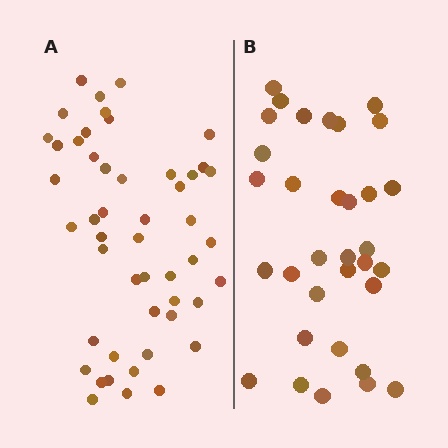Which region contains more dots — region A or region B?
Region A (the left region) has more dots.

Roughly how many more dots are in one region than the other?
Region A has approximately 15 more dots than region B.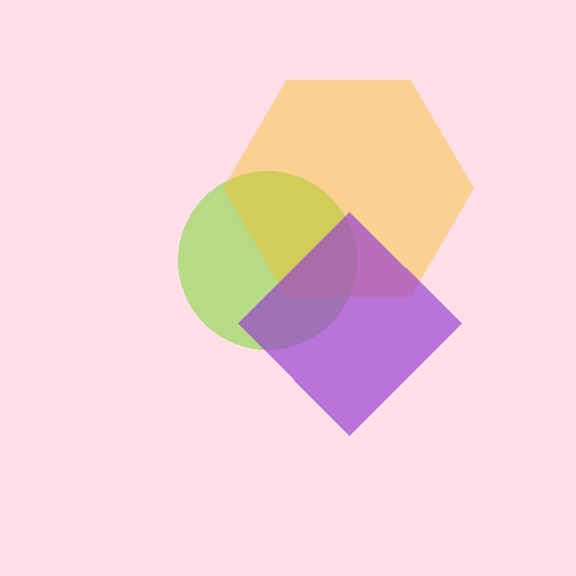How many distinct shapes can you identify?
There are 3 distinct shapes: a lime circle, a yellow hexagon, a purple diamond.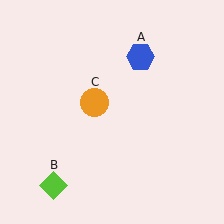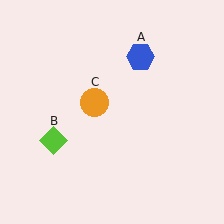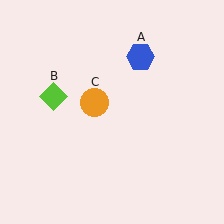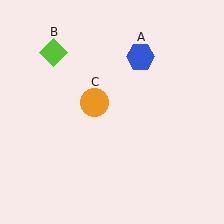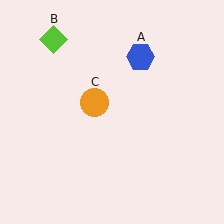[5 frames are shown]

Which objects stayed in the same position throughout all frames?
Blue hexagon (object A) and orange circle (object C) remained stationary.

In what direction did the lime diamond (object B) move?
The lime diamond (object B) moved up.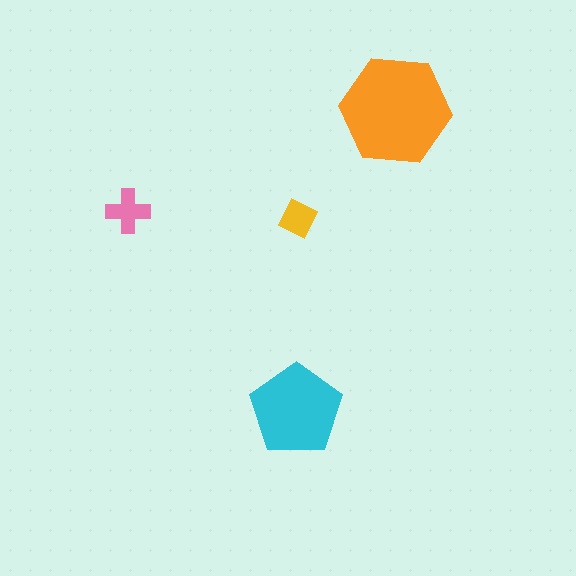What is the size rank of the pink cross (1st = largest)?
3rd.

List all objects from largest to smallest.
The orange hexagon, the cyan pentagon, the pink cross, the yellow diamond.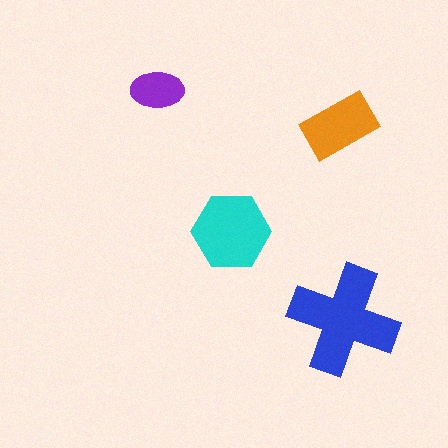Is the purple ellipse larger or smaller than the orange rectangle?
Smaller.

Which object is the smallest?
The purple ellipse.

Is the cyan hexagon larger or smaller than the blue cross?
Smaller.